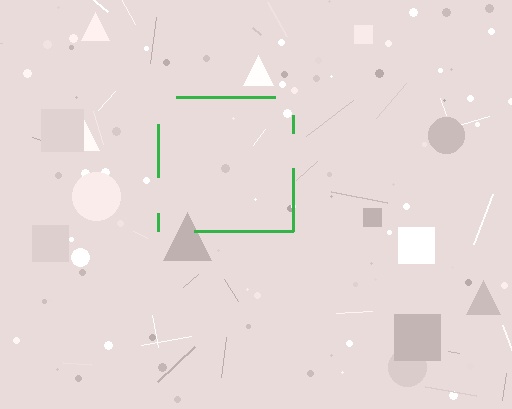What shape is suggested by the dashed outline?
The dashed outline suggests a square.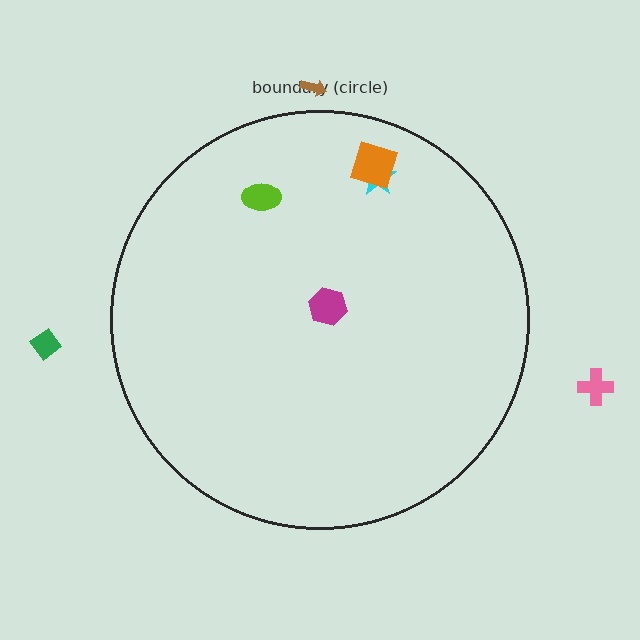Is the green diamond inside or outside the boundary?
Outside.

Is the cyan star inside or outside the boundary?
Inside.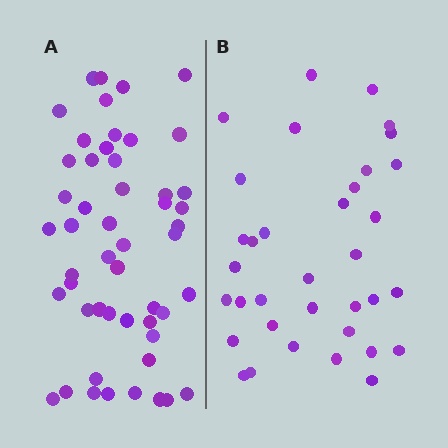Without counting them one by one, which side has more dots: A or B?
Region A (the left region) has more dots.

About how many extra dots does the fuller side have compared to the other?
Region A has approximately 15 more dots than region B.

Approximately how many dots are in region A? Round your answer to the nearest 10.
About 50 dots. (The exact count is 51, which rounds to 50.)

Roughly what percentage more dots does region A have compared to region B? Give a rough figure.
About 45% more.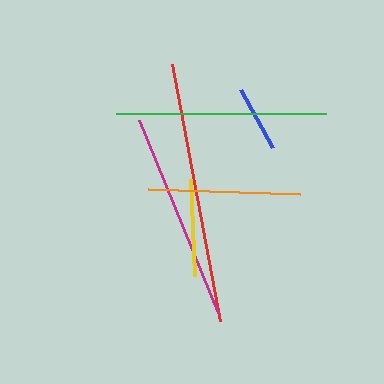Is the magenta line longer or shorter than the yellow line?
The magenta line is longer than the yellow line.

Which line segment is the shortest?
The blue line is the shortest at approximately 66 pixels.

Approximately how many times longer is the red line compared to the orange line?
The red line is approximately 1.7 times the length of the orange line.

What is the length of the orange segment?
The orange segment is approximately 152 pixels long.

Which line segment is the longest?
The red line is the longest at approximately 261 pixels.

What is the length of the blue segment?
The blue segment is approximately 66 pixels long.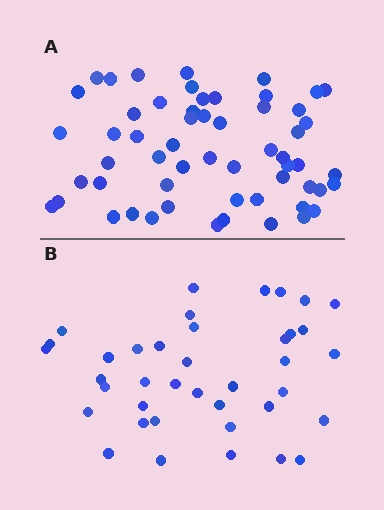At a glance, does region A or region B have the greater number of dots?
Region A (the top region) has more dots.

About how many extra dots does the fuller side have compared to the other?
Region A has approximately 20 more dots than region B.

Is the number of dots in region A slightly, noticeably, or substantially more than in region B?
Region A has substantially more. The ratio is roughly 1.5 to 1.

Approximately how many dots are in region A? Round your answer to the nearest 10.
About 60 dots. (The exact count is 57, which rounds to 60.)